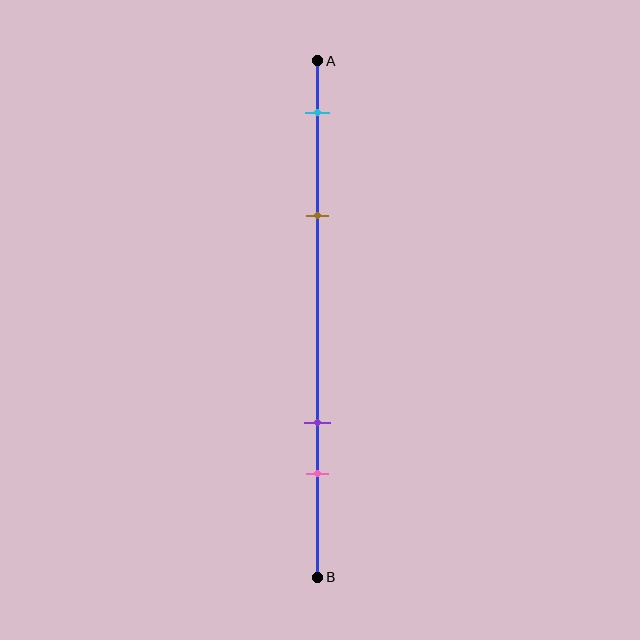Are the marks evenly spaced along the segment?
No, the marks are not evenly spaced.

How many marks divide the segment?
There are 4 marks dividing the segment.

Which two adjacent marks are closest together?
The purple and pink marks are the closest adjacent pair.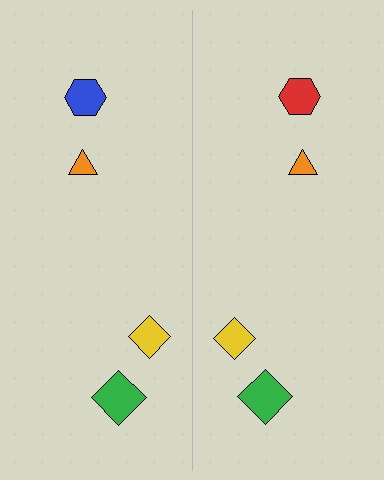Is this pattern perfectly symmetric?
No, the pattern is not perfectly symmetric. The red hexagon on the right side breaks the symmetry — its mirror counterpart is blue.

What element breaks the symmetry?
The red hexagon on the right side breaks the symmetry — its mirror counterpart is blue.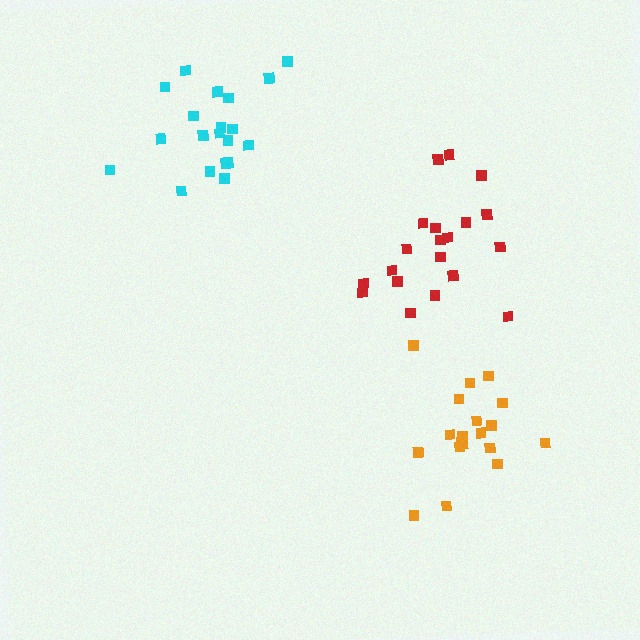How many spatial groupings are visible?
There are 3 spatial groupings.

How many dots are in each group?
Group 1: 20 dots, Group 2: 20 dots, Group 3: 20 dots (60 total).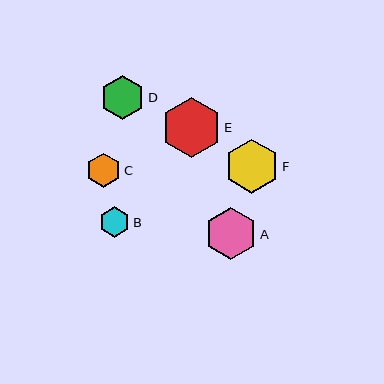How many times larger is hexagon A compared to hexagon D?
Hexagon A is approximately 1.2 times the size of hexagon D.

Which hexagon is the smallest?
Hexagon B is the smallest with a size of approximately 31 pixels.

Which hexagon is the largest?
Hexagon E is the largest with a size of approximately 60 pixels.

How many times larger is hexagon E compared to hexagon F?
Hexagon E is approximately 1.1 times the size of hexagon F.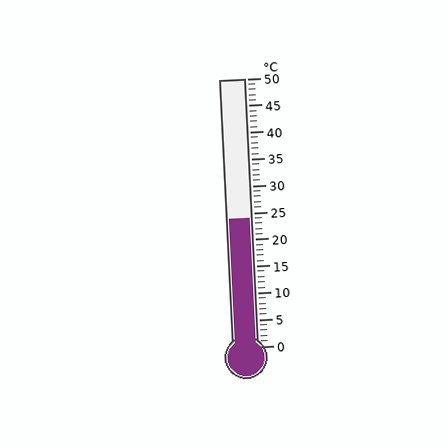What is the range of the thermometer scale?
The thermometer scale ranges from 0°C to 50°C.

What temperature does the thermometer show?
The thermometer shows approximately 24°C.